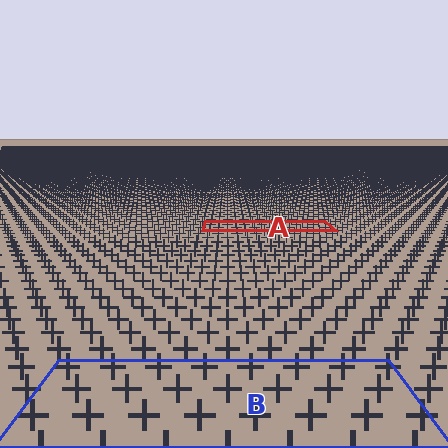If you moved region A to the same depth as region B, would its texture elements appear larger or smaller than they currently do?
They would appear larger. At a closer depth, the same texture elements are projected at a bigger on-screen size.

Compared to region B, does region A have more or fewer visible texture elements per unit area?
Region A has more texture elements per unit area — they are packed more densely because it is farther away.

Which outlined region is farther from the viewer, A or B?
Region A is farther from the viewer — the texture elements inside it appear smaller and more densely packed.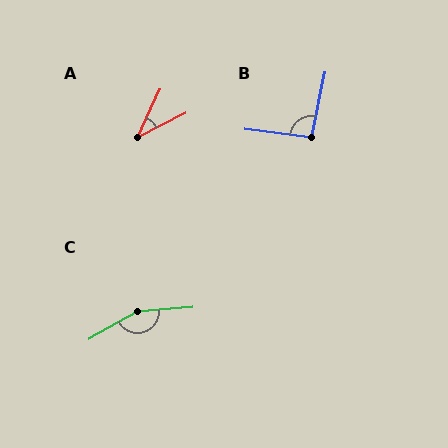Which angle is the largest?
C, at approximately 155 degrees.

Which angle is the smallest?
A, at approximately 39 degrees.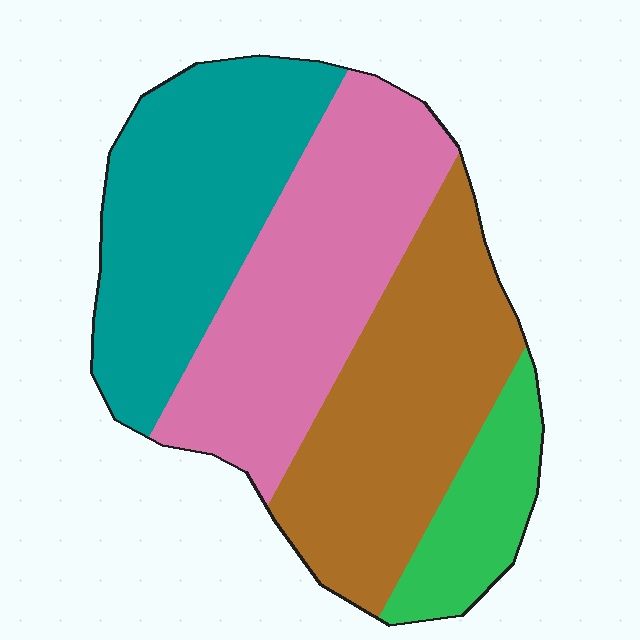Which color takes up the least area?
Green, at roughly 10%.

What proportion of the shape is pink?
Pink covers around 30% of the shape.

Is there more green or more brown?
Brown.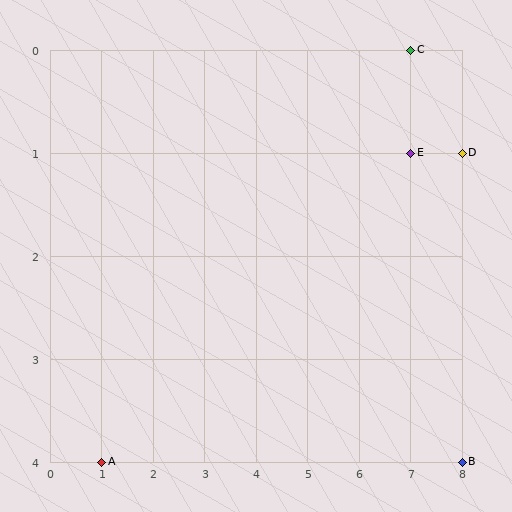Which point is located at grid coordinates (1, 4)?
Point A is at (1, 4).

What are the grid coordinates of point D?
Point D is at grid coordinates (8, 1).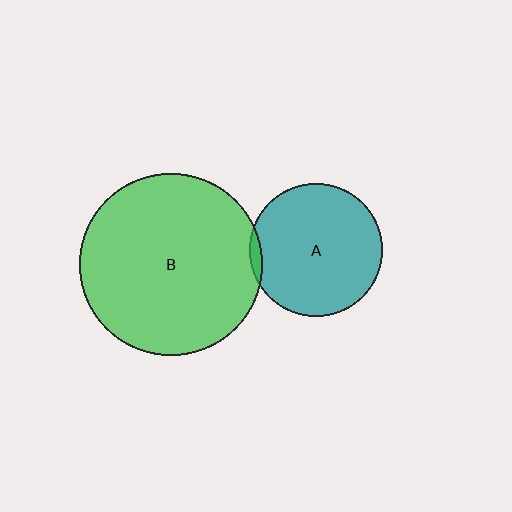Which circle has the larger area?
Circle B (green).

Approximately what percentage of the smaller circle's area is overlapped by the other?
Approximately 5%.